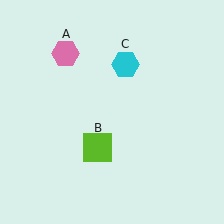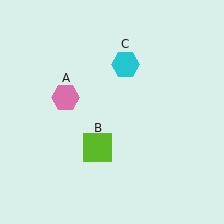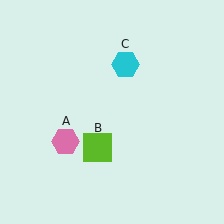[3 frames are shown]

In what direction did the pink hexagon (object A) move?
The pink hexagon (object A) moved down.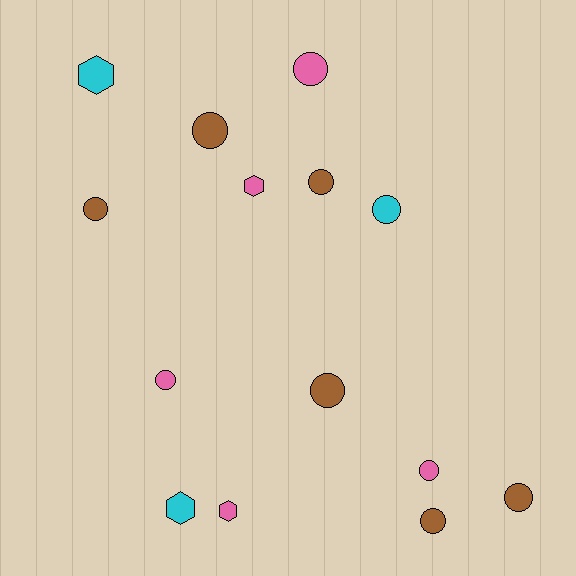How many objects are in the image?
There are 14 objects.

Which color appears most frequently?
Brown, with 6 objects.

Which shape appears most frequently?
Circle, with 10 objects.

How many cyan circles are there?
There is 1 cyan circle.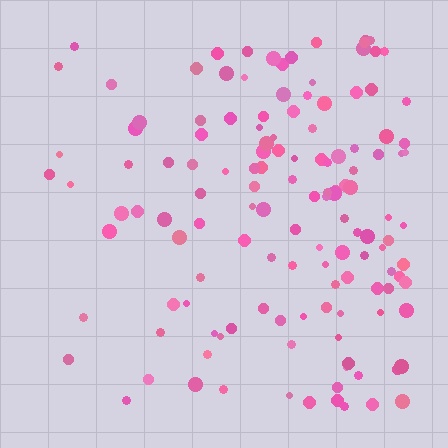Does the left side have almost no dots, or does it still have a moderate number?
Still a moderate number, just noticeably fewer than the right.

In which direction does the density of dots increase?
From left to right, with the right side densest.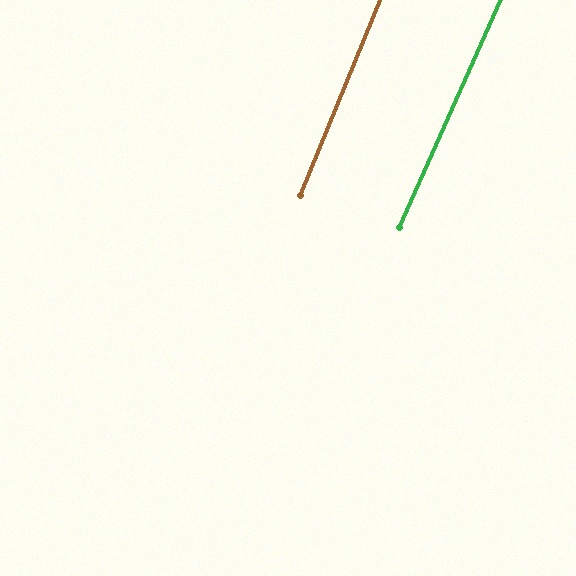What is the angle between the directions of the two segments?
Approximately 2 degrees.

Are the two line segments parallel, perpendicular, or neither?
Parallel — their directions differ by only 1.7°.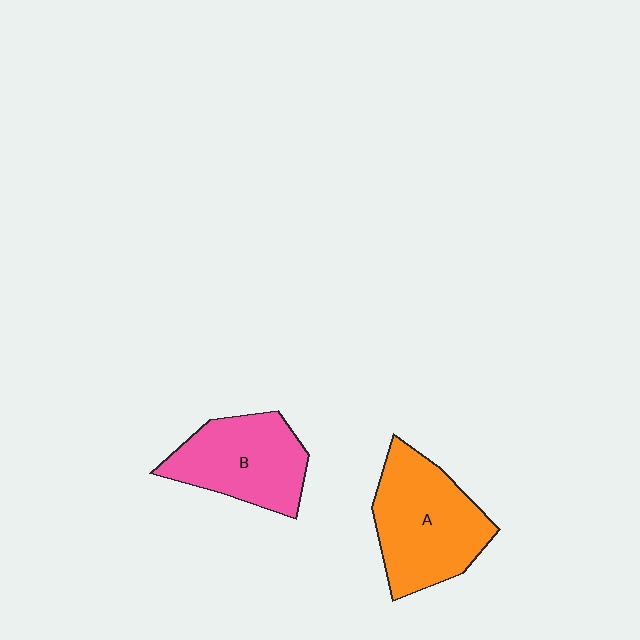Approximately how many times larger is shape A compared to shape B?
Approximately 1.2 times.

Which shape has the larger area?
Shape A (orange).